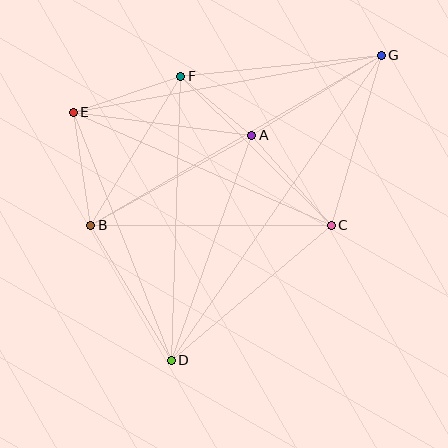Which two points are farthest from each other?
Points D and G are farthest from each other.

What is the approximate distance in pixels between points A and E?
The distance between A and E is approximately 180 pixels.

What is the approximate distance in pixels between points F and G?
The distance between F and G is approximately 201 pixels.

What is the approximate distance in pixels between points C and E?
The distance between C and E is approximately 282 pixels.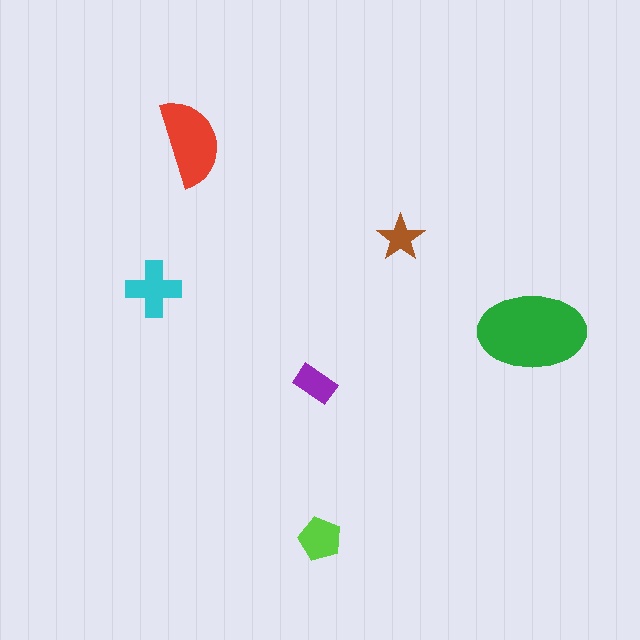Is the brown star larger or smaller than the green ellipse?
Smaller.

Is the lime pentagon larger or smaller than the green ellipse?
Smaller.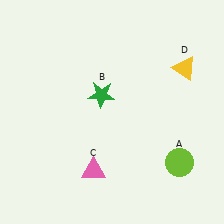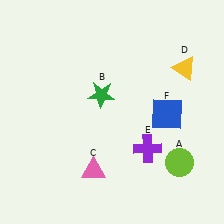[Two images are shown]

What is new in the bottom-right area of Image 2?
A purple cross (E) was added in the bottom-right area of Image 2.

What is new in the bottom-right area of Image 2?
A blue square (F) was added in the bottom-right area of Image 2.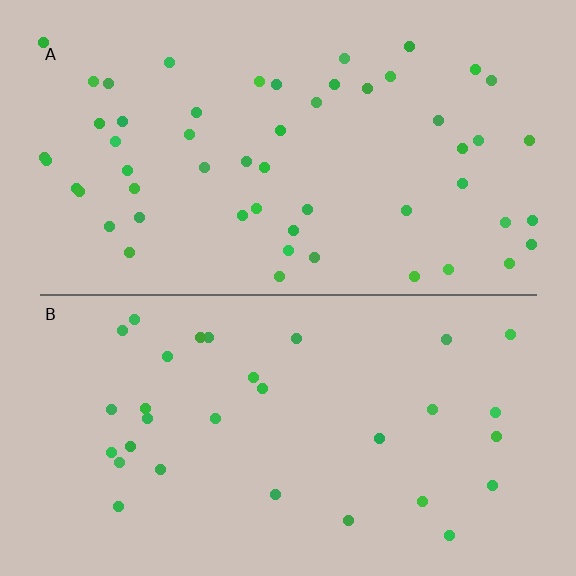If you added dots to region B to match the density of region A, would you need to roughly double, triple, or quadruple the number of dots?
Approximately double.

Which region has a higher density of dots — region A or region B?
A (the top).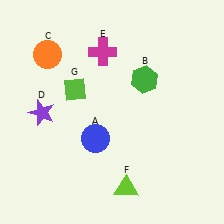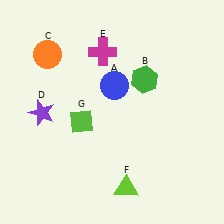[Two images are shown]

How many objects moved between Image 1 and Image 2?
2 objects moved between the two images.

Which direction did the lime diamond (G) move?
The lime diamond (G) moved down.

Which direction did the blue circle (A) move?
The blue circle (A) moved up.